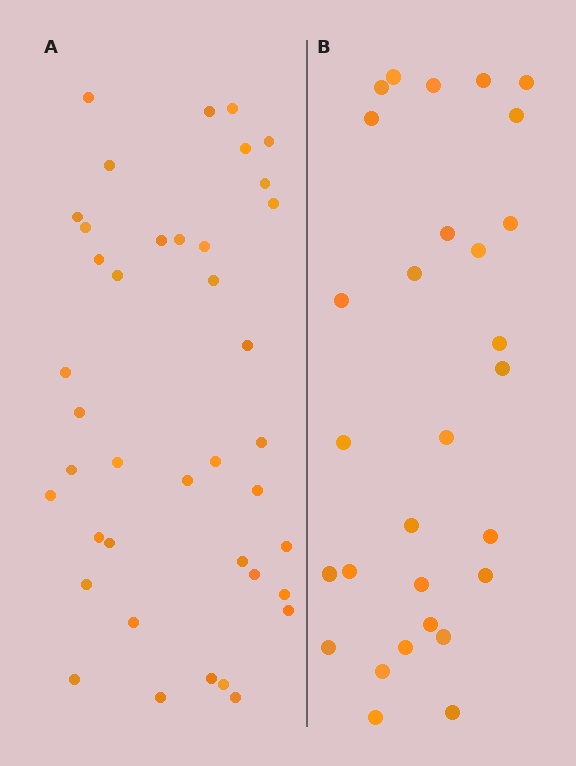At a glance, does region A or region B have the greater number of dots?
Region A (the left region) has more dots.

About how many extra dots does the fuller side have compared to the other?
Region A has roughly 12 or so more dots than region B.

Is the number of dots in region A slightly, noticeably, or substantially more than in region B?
Region A has noticeably more, but not dramatically so. The ratio is roughly 1.4 to 1.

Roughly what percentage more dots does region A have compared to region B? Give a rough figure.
About 40% more.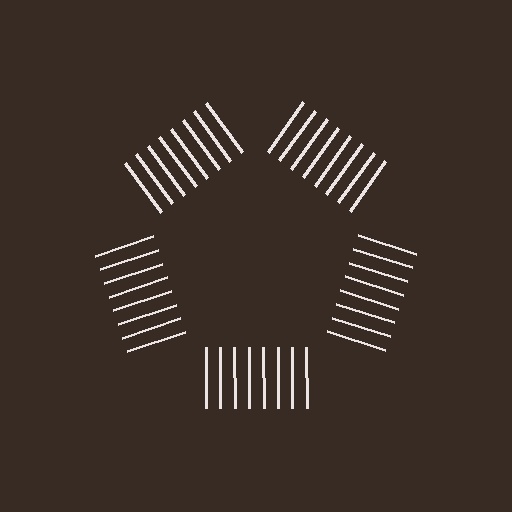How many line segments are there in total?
40 — 8 along each of the 5 edges.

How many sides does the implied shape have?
5 sides — the line-ends trace a pentagon.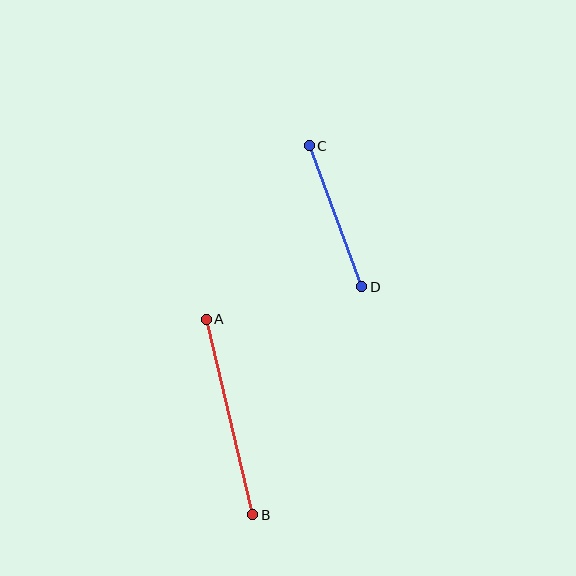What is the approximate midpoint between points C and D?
The midpoint is at approximately (335, 216) pixels.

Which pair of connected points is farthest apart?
Points A and B are farthest apart.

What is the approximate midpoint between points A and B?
The midpoint is at approximately (230, 417) pixels.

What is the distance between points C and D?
The distance is approximately 150 pixels.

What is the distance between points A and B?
The distance is approximately 201 pixels.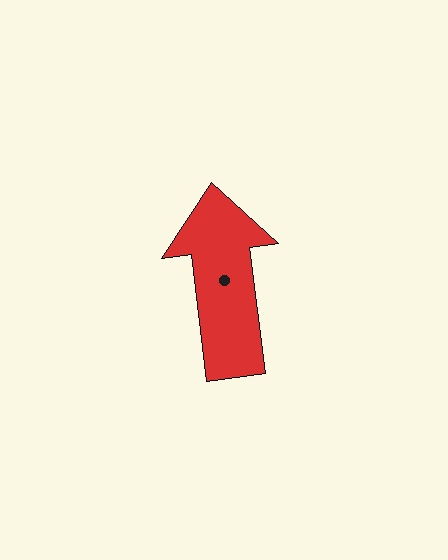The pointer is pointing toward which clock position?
Roughly 12 o'clock.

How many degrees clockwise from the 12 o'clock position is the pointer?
Approximately 353 degrees.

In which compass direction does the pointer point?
North.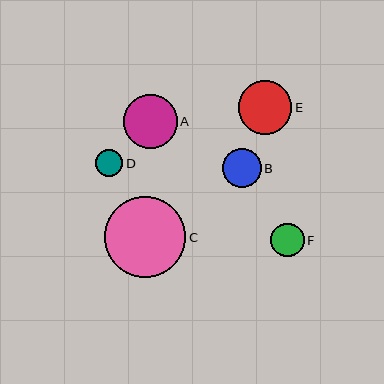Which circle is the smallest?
Circle D is the smallest with a size of approximately 28 pixels.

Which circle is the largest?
Circle C is the largest with a size of approximately 81 pixels.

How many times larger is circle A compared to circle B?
Circle A is approximately 1.4 times the size of circle B.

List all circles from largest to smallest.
From largest to smallest: C, A, E, B, F, D.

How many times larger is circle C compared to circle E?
Circle C is approximately 1.5 times the size of circle E.